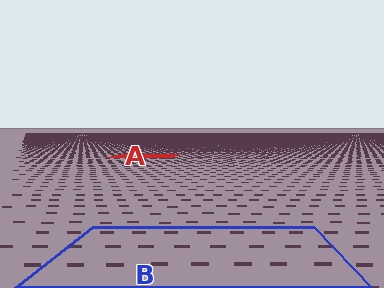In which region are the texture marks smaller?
The texture marks are smaller in region A, because it is farther away.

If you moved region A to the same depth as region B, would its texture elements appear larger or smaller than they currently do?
They would appear larger. At a closer depth, the same texture elements are projected at a bigger on-screen size.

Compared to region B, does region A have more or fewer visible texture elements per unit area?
Region A has more texture elements per unit area — they are packed more densely because it is farther away.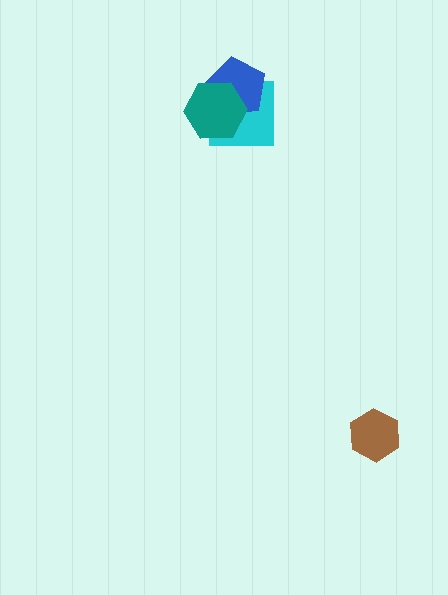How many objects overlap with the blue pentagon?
2 objects overlap with the blue pentagon.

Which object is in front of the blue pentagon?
The teal hexagon is in front of the blue pentagon.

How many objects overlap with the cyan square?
2 objects overlap with the cyan square.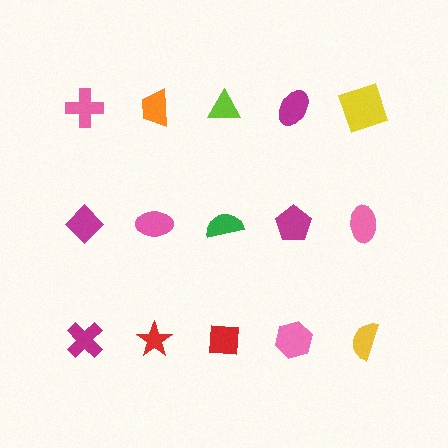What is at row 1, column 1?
A pink cross.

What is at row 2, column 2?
A pink ellipse.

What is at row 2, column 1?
A magenta diamond.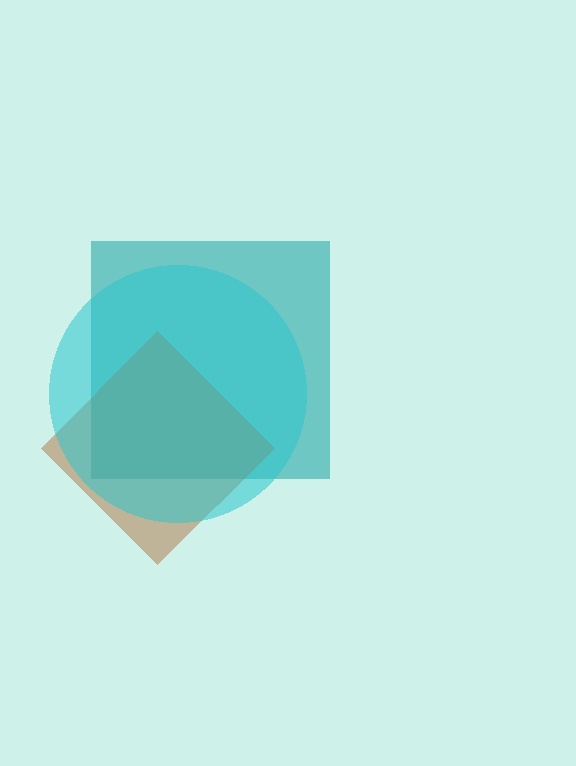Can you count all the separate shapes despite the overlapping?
Yes, there are 3 separate shapes.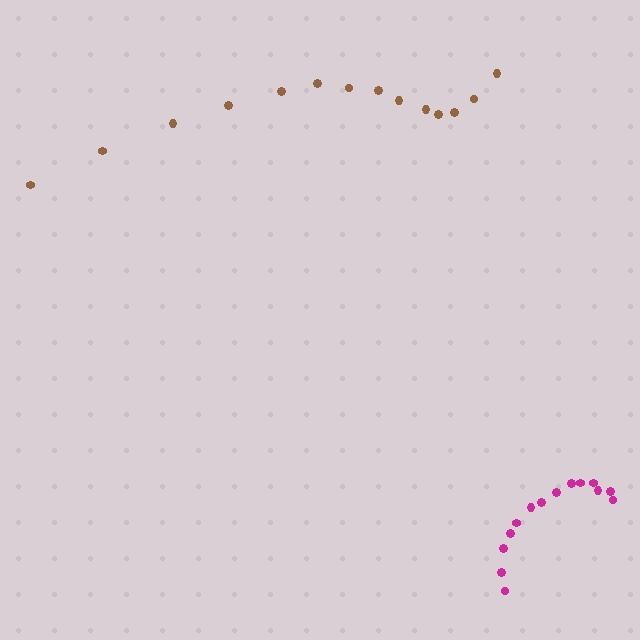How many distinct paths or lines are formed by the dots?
There are 2 distinct paths.